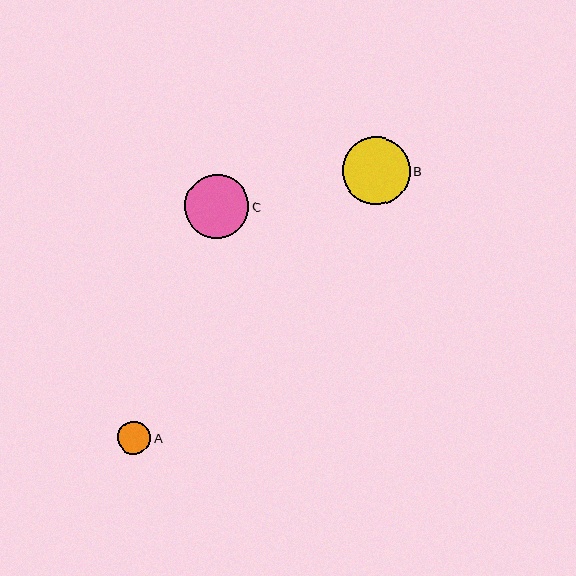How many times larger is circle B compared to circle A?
Circle B is approximately 2.1 times the size of circle A.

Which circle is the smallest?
Circle A is the smallest with a size of approximately 33 pixels.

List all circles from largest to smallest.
From largest to smallest: B, C, A.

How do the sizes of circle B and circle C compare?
Circle B and circle C are approximately the same size.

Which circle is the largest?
Circle B is the largest with a size of approximately 68 pixels.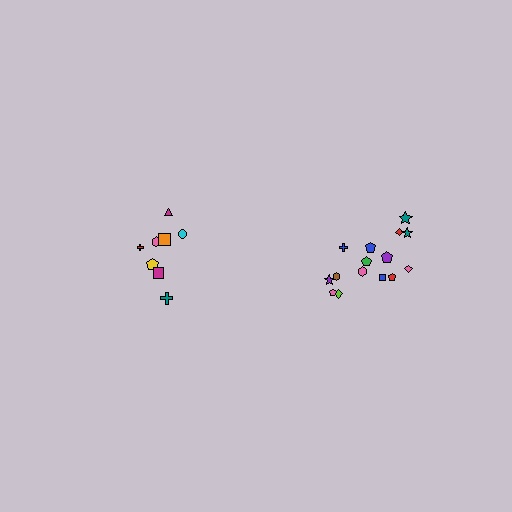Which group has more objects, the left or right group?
The right group.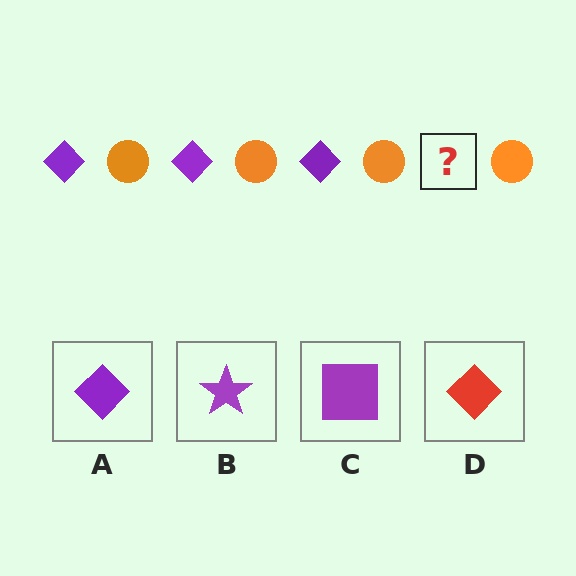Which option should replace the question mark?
Option A.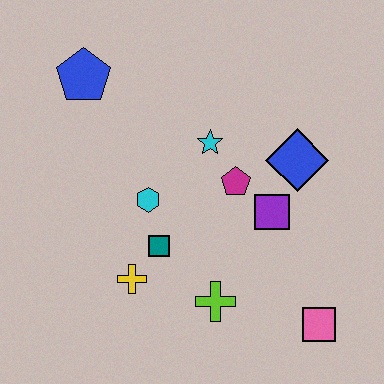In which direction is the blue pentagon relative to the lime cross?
The blue pentagon is above the lime cross.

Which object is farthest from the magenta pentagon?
The blue pentagon is farthest from the magenta pentagon.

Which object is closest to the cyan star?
The magenta pentagon is closest to the cyan star.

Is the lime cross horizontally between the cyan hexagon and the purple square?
Yes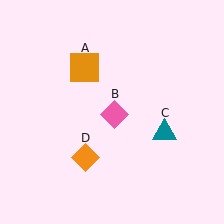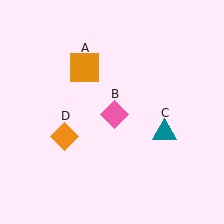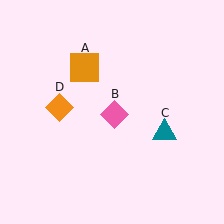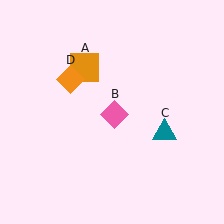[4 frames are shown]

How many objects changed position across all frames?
1 object changed position: orange diamond (object D).